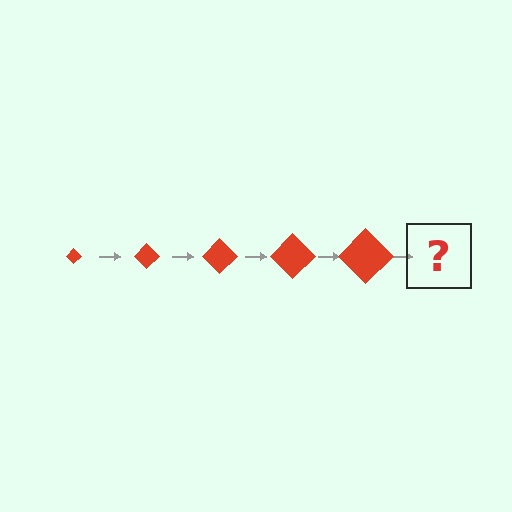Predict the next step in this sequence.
The next step is a red diamond, larger than the previous one.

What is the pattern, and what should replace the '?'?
The pattern is that the diamond gets progressively larger each step. The '?' should be a red diamond, larger than the previous one.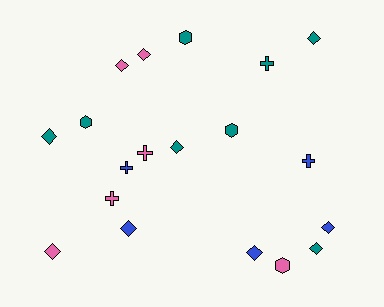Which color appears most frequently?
Teal, with 8 objects.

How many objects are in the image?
There are 19 objects.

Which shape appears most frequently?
Diamond, with 10 objects.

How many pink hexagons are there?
There is 1 pink hexagon.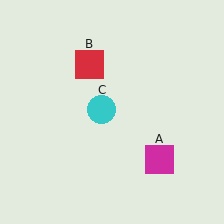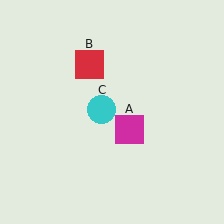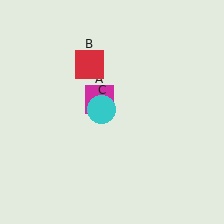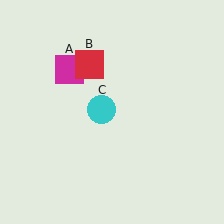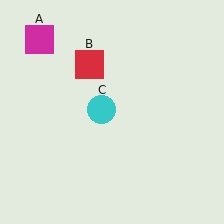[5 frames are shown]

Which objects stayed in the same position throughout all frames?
Red square (object B) and cyan circle (object C) remained stationary.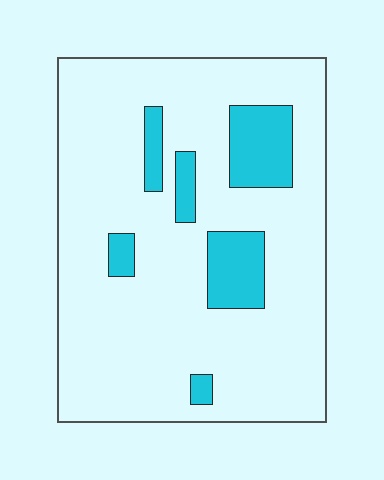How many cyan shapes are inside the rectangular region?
6.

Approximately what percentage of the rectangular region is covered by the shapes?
Approximately 15%.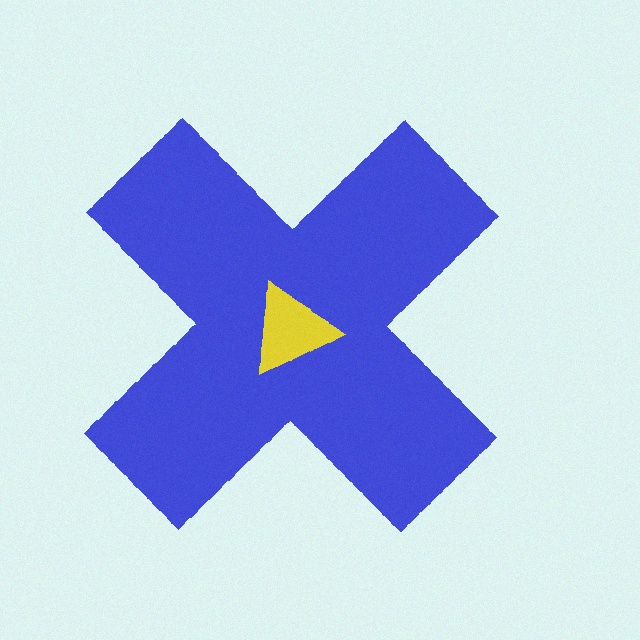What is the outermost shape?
The blue cross.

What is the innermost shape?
The yellow triangle.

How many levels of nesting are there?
2.